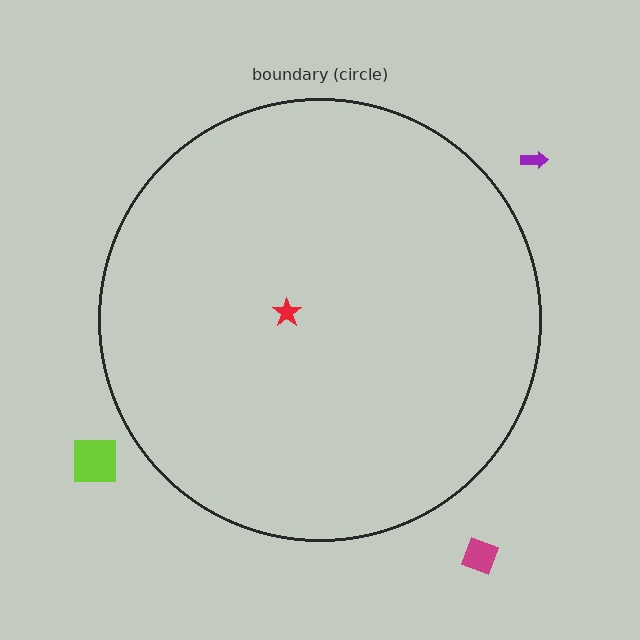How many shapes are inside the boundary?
1 inside, 3 outside.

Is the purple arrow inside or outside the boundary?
Outside.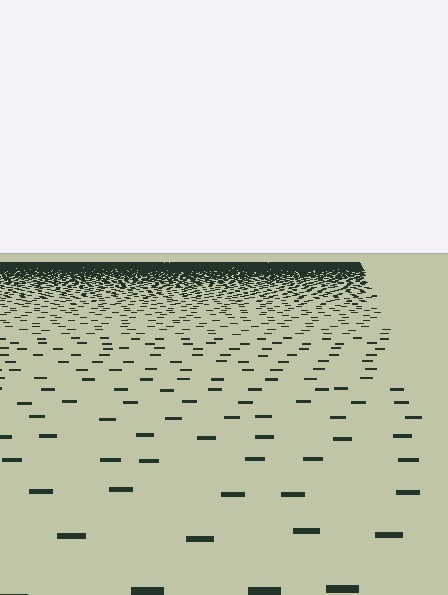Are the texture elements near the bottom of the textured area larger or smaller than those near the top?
Larger. Near the bottom, elements are closer to the viewer and appear at a bigger on-screen size.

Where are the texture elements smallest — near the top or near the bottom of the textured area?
Near the top.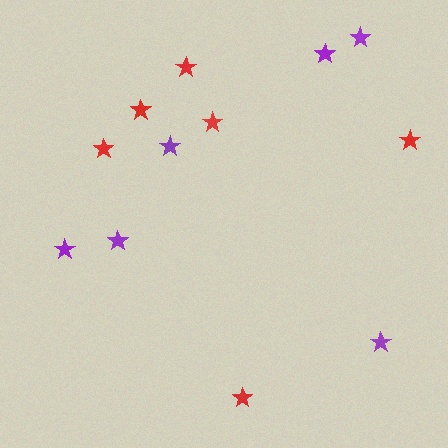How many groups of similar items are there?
There are 2 groups: one group of red stars (6) and one group of purple stars (6).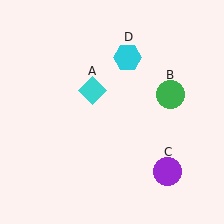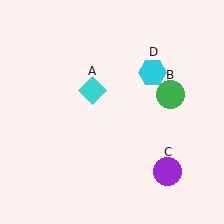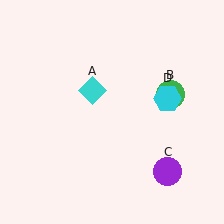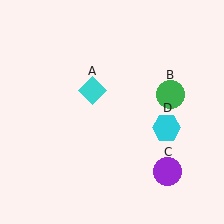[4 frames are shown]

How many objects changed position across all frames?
1 object changed position: cyan hexagon (object D).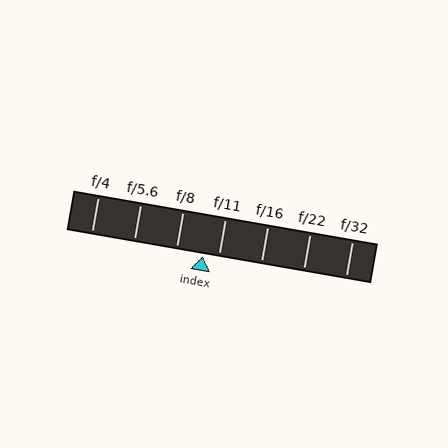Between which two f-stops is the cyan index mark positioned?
The index mark is between f/8 and f/11.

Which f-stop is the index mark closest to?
The index mark is closest to f/11.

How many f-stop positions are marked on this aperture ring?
There are 7 f-stop positions marked.